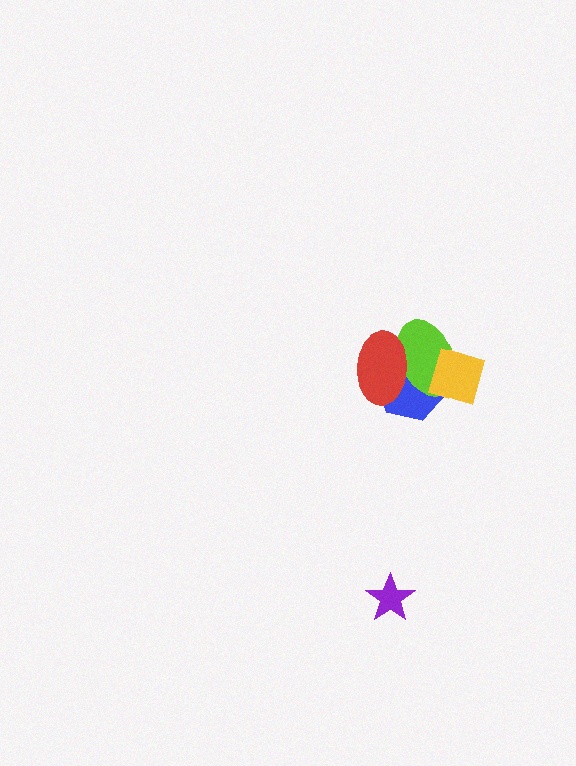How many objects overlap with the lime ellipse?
3 objects overlap with the lime ellipse.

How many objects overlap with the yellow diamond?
2 objects overlap with the yellow diamond.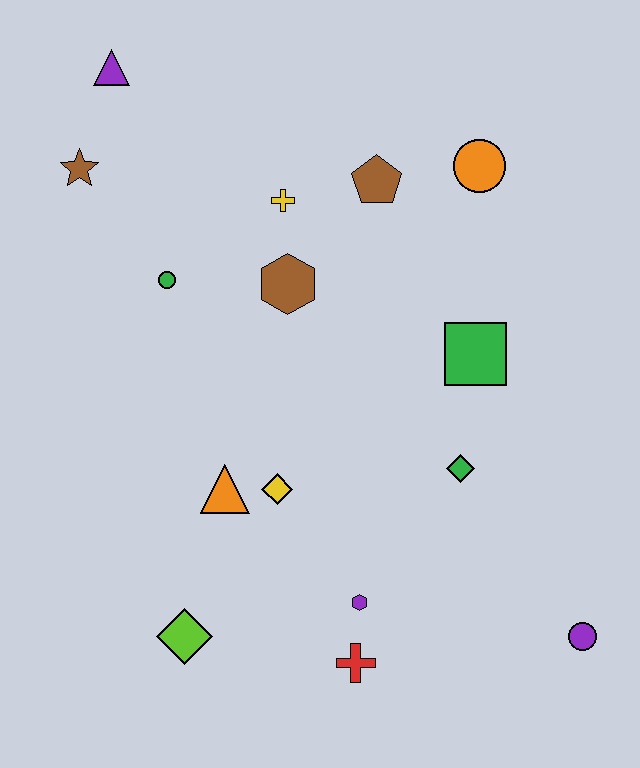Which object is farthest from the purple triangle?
The purple circle is farthest from the purple triangle.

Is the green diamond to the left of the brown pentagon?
No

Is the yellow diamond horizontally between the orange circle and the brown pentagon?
No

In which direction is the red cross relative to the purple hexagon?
The red cross is below the purple hexagon.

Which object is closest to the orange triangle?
The yellow diamond is closest to the orange triangle.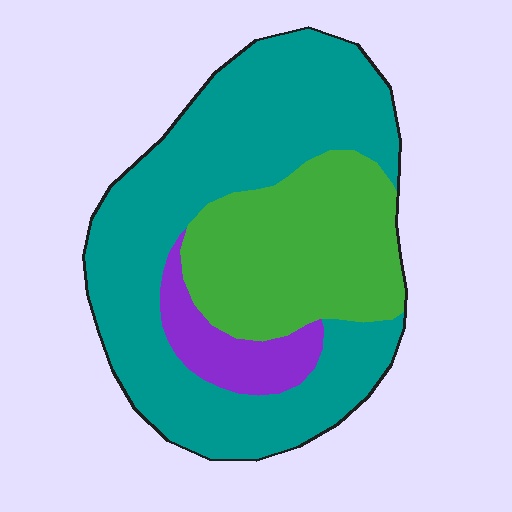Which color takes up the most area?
Teal, at roughly 60%.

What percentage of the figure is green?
Green takes up about one third (1/3) of the figure.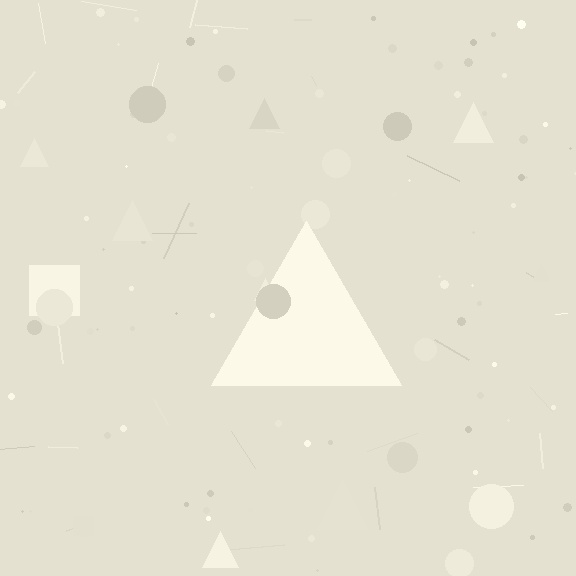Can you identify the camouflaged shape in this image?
The camouflaged shape is a triangle.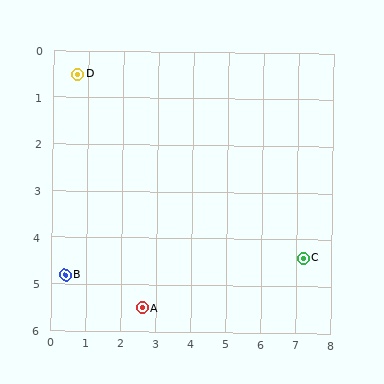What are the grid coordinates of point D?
Point D is at approximately (0.7, 0.5).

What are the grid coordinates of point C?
Point C is at approximately (7.2, 4.4).